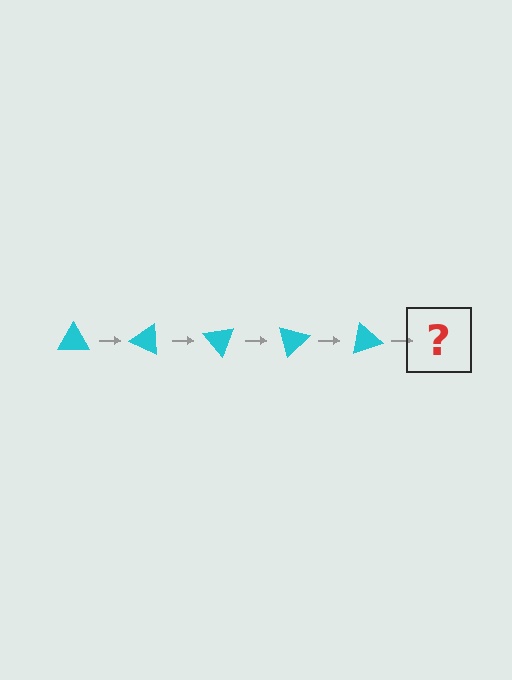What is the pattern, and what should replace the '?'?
The pattern is that the triangle rotates 25 degrees each step. The '?' should be a cyan triangle rotated 125 degrees.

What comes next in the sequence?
The next element should be a cyan triangle rotated 125 degrees.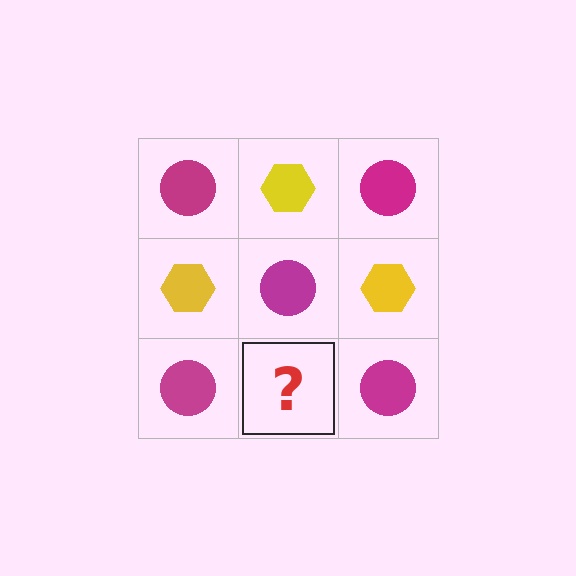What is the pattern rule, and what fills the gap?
The rule is that it alternates magenta circle and yellow hexagon in a checkerboard pattern. The gap should be filled with a yellow hexagon.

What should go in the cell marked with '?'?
The missing cell should contain a yellow hexagon.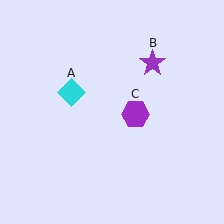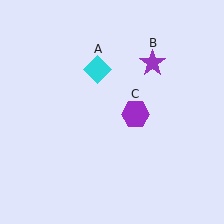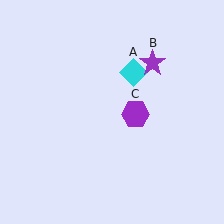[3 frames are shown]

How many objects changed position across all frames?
1 object changed position: cyan diamond (object A).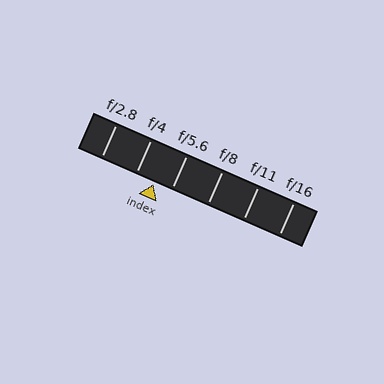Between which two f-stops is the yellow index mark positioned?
The index mark is between f/4 and f/5.6.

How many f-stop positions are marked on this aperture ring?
There are 6 f-stop positions marked.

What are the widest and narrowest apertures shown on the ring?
The widest aperture shown is f/2.8 and the narrowest is f/16.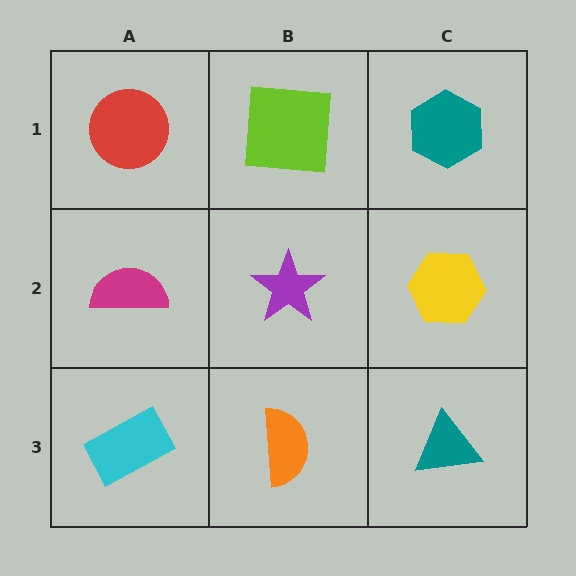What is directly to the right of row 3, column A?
An orange semicircle.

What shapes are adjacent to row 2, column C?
A teal hexagon (row 1, column C), a teal triangle (row 3, column C), a purple star (row 2, column B).